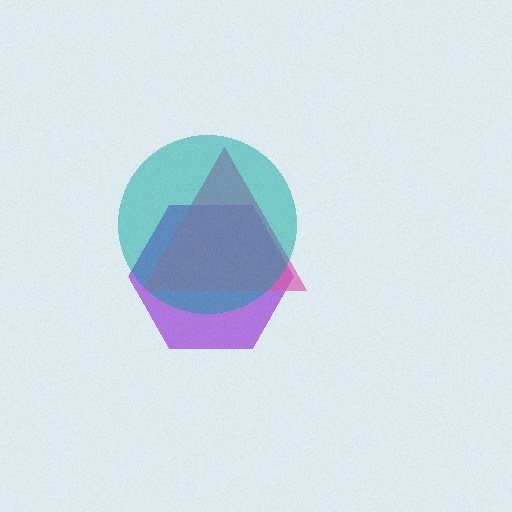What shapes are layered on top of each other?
The layered shapes are: a purple hexagon, a pink triangle, a teal circle.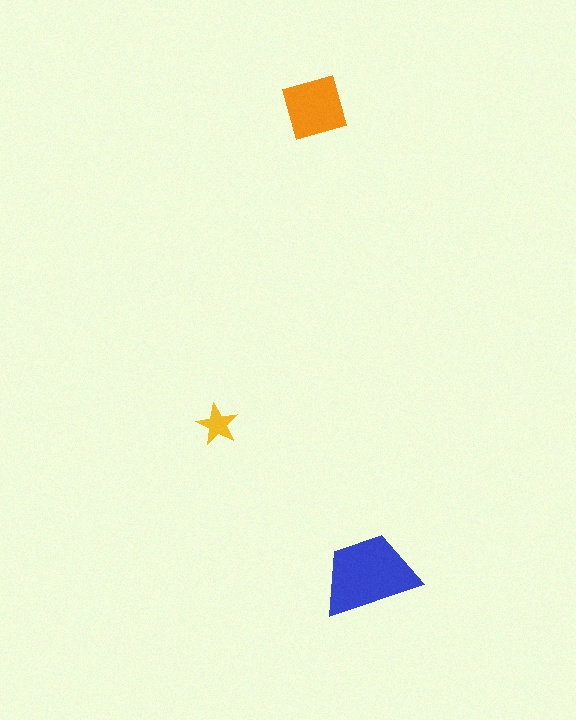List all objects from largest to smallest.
The blue trapezoid, the orange diamond, the yellow star.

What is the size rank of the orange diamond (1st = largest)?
2nd.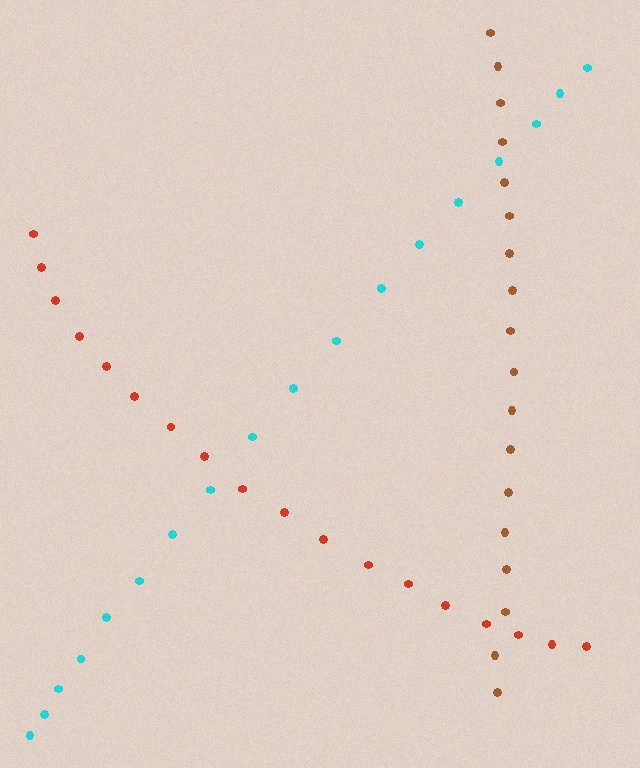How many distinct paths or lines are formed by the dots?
There are 3 distinct paths.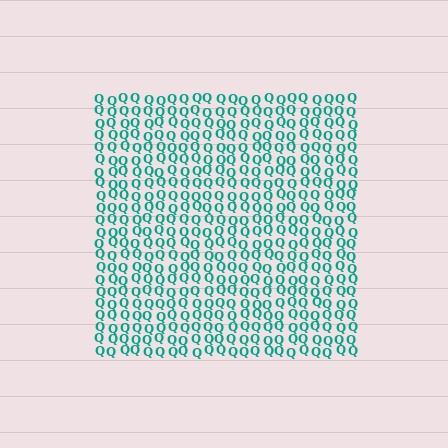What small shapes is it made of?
It is made of small letter Q's.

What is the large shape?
The large shape is a square.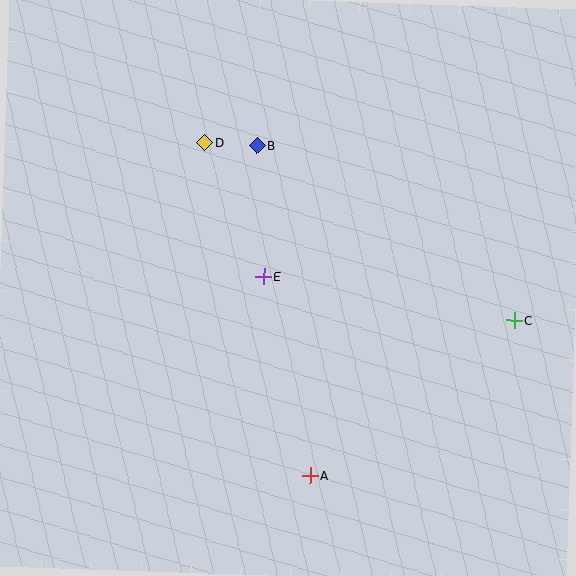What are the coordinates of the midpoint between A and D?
The midpoint between A and D is at (257, 309).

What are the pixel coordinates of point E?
Point E is at (264, 276).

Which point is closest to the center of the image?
Point E at (264, 276) is closest to the center.